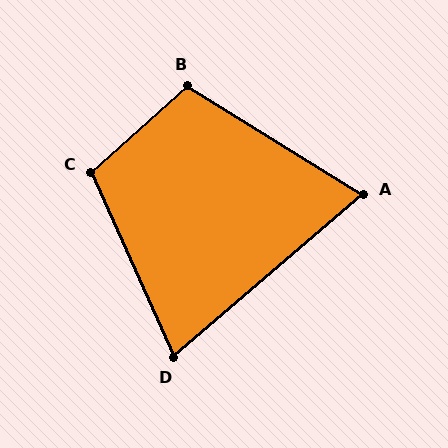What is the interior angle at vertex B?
Approximately 106 degrees (obtuse).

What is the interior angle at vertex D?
Approximately 74 degrees (acute).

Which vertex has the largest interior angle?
C, at approximately 108 degrees.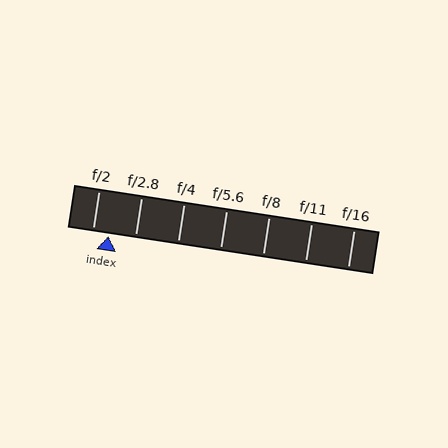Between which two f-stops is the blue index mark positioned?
The index mark is between f/2 and f/2.8.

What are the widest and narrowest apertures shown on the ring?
The widest aperture shown is f/2 and the narrowest is f/16.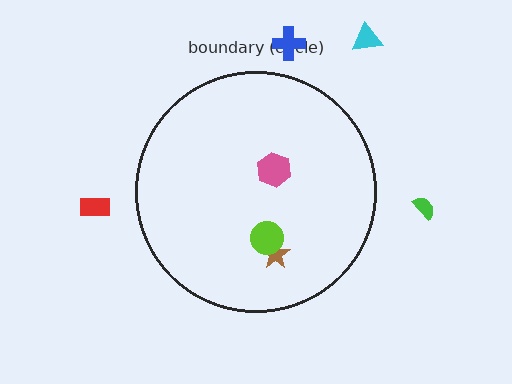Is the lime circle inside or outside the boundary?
Inside.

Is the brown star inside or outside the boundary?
Inside.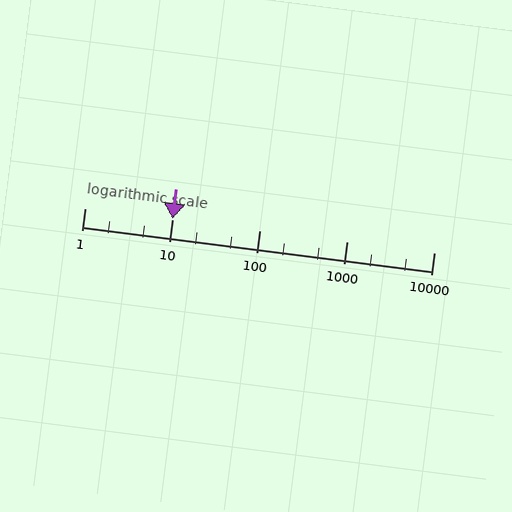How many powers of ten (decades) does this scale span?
The scale spans 4 decades, from 1 to 10000.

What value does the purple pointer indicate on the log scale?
The pointer indicates approximately 10.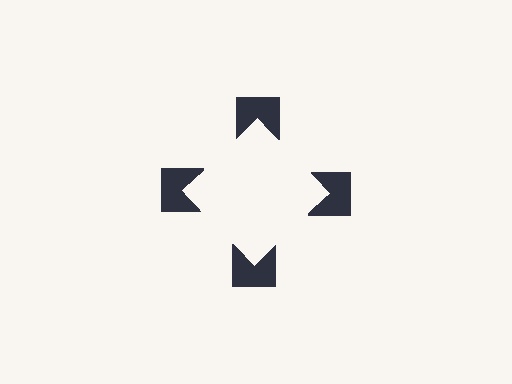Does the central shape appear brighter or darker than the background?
It typically appears slightly brighter than the background, even though no actual brightness change is drawn.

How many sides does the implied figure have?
4 sides.